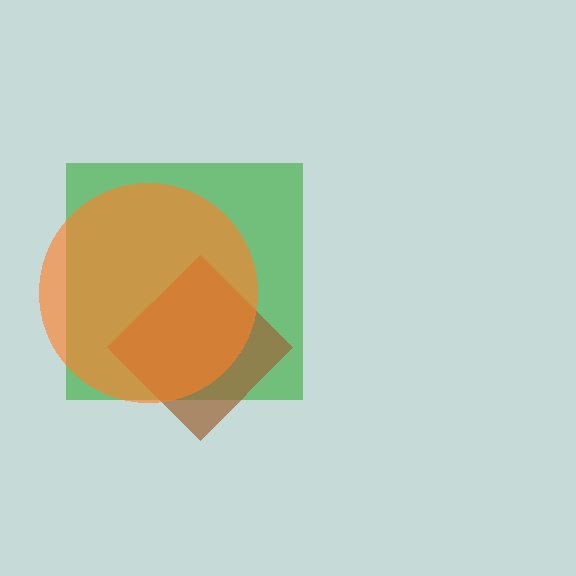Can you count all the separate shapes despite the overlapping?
Yes, there are 3 separate shapes.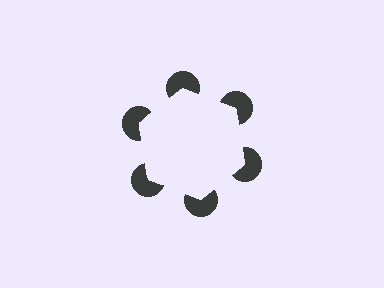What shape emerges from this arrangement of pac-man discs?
An illusory hexagon — its edges are inferred from the aligned wedge cuts in the pac-man discs, not physically drawn.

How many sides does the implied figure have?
6 sides.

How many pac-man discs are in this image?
There are 6 — one at each vertex of the illusory hexagon.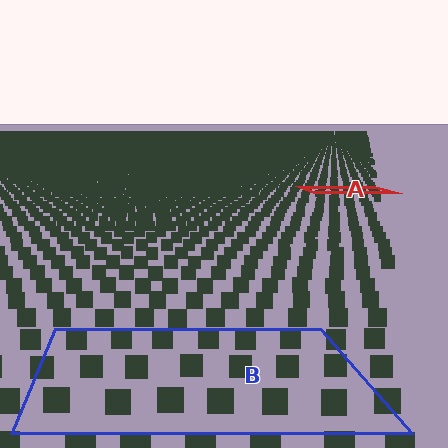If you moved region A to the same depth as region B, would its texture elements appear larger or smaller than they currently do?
They would appear larger. At a closer depth, the same texture elements are projected at a bigger on-screen size.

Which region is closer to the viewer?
Region B is closer. The texture elements there are larger and more spread out.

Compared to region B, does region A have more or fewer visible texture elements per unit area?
Region A has more texture elements per unit area — they are packed more densely because it is farther away.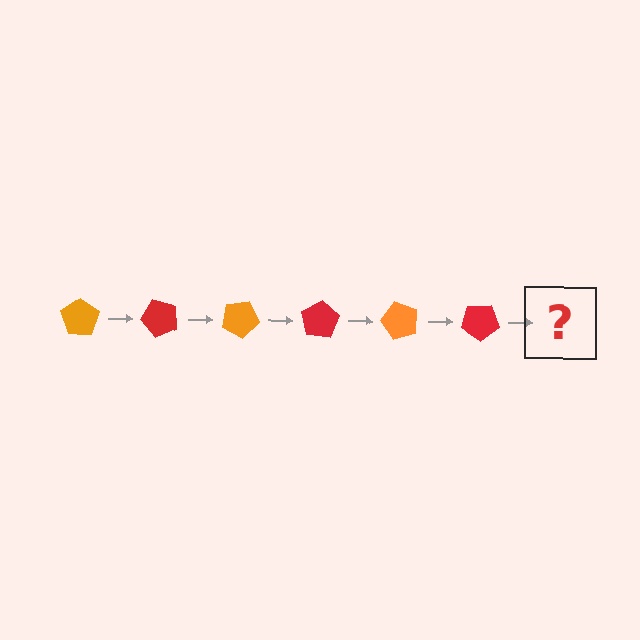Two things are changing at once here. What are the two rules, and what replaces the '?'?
The two rules are that it rotates 50 degrees each step and the color cycles through orange and red. The '?' should be an orange pentagon, rotated 300 degrees from the start.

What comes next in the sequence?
The next element should be an orange pentagon, rotated 300 degrees from the start.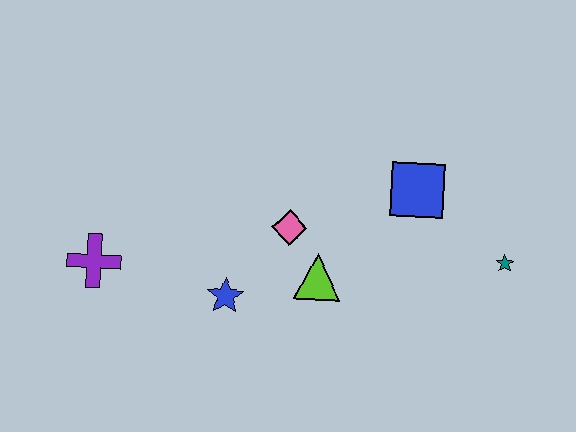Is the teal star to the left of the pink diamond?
No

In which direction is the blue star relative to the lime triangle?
The blue star is to the left of the lime triangle.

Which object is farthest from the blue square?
The purple cross is farthest from the blue square.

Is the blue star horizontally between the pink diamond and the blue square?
No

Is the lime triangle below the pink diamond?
Yes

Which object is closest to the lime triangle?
The pink diamond is closest to the lime triangle.